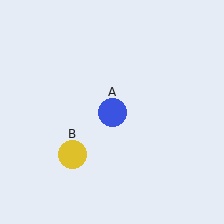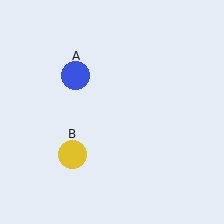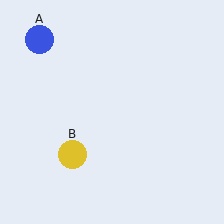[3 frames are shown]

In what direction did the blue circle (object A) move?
The blue circle (object A) moved up and to the left.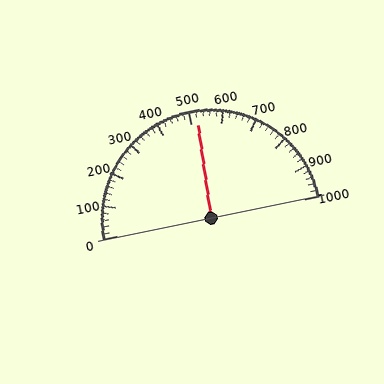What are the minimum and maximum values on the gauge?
The gauge ranges from 0 to 1000.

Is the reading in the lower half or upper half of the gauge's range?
The reading is in the upper half of the range (0 to 1000).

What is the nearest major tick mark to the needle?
The nearest major tick mark is 500.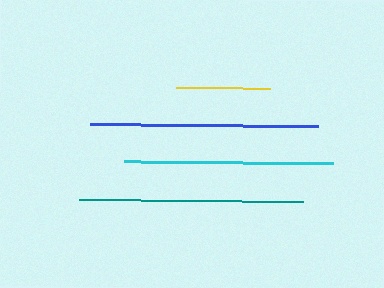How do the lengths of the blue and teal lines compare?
The blue and teal lines are approximately the same length.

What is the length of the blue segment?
The blue segment is approximately 228 pixels long.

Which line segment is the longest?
The blue line is the longest at approximately 228 pixels.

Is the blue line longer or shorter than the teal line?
The blue line is longer than the teal line.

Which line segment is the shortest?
The yellow line is the shortest at approximately 93 pixels.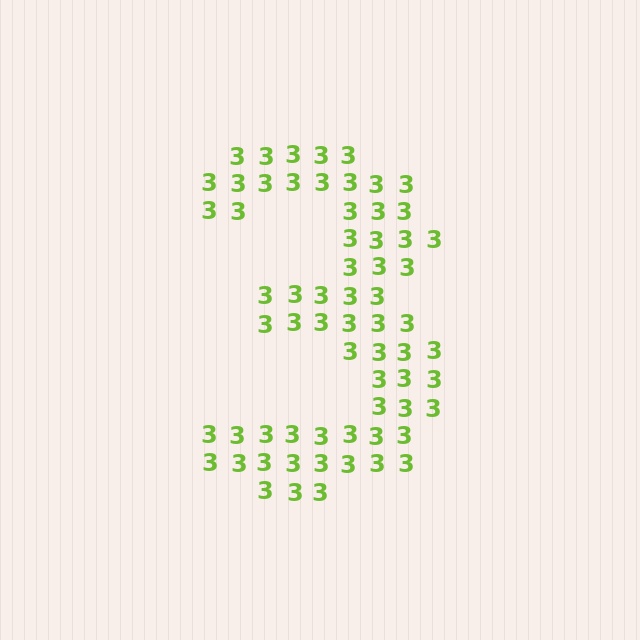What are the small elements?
The small elements are digit 3's.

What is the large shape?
The large shape is the digit 3.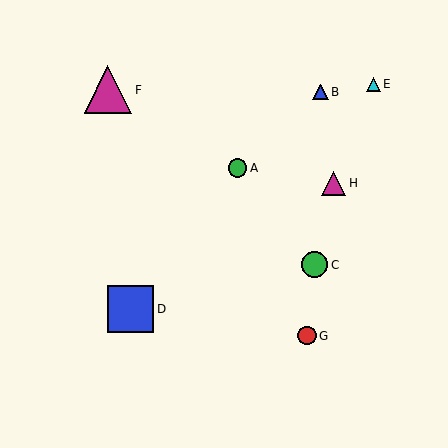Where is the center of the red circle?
The center of the red circle is at (307, 336).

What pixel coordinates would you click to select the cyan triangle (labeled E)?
Click at (374, 84) to select the cyan triangle E.